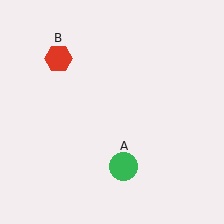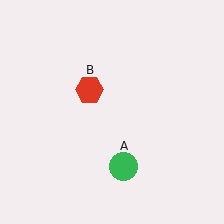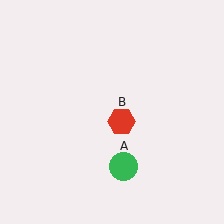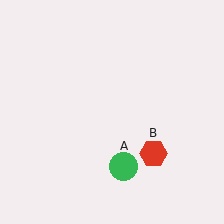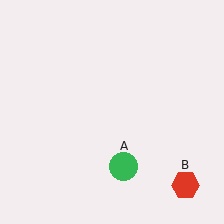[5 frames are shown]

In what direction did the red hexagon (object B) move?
The red hexagon (object B) moved down and to the right.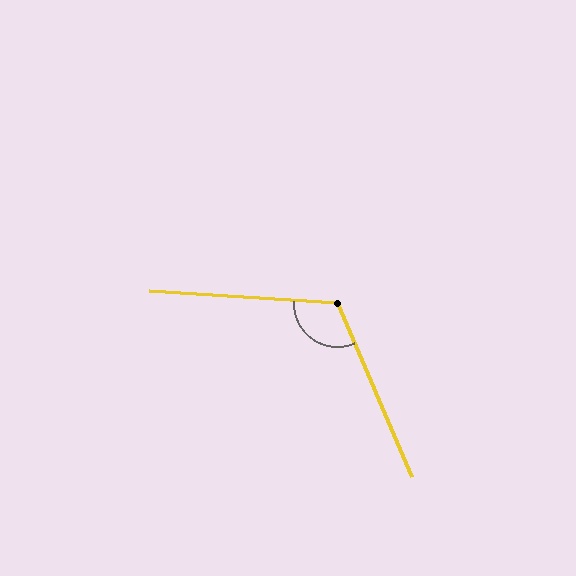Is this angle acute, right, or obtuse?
It is obtuse.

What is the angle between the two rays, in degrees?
Approximately 117 degrees.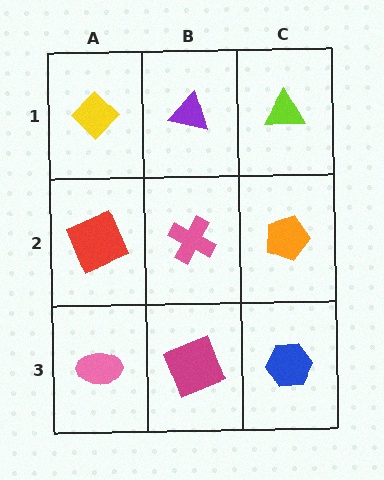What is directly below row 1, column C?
An orange pentagon.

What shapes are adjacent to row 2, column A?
A yellow diamond (row 1, column A), a pink ellipse (row 3, column A), a pink cross (row 2, column B).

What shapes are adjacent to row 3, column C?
An orange pentagon (row 2, column C), a magenta square (row 3, column B).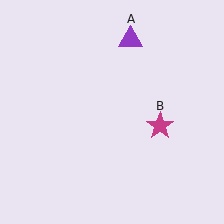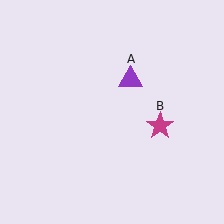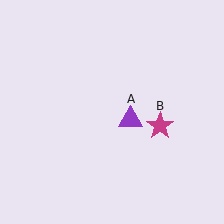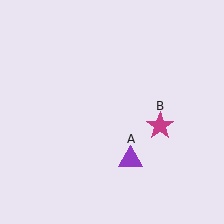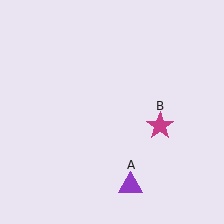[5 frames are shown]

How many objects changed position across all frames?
1 object changed position: purple triangle (object A).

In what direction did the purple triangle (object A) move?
The purple triangle (object A) moved down.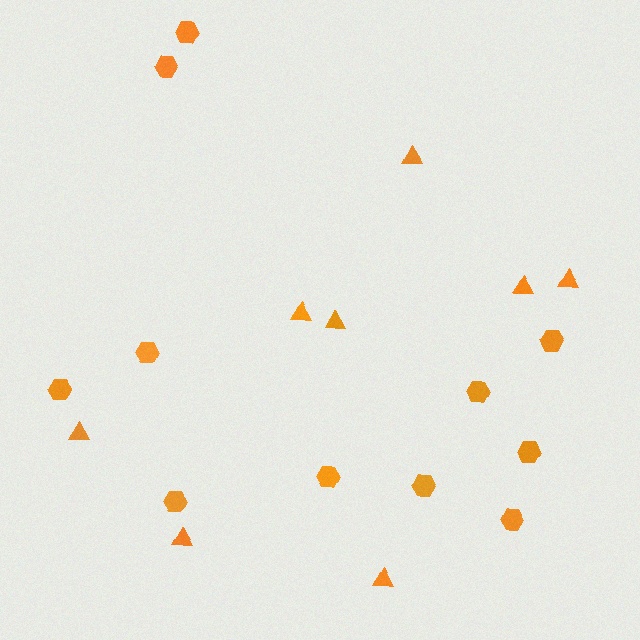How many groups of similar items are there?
There are 2 groups: one group of hexagons (11) and one group of triangles (8).